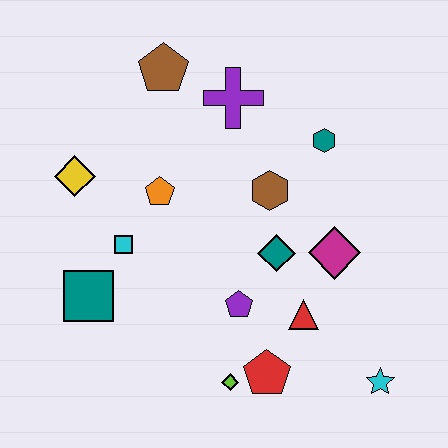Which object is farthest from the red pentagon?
The brown pentagon is farthest from the red pentagon.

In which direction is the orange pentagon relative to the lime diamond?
The orange pentagon is above the lime diamond.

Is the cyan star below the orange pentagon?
Yes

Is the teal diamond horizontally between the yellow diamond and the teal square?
No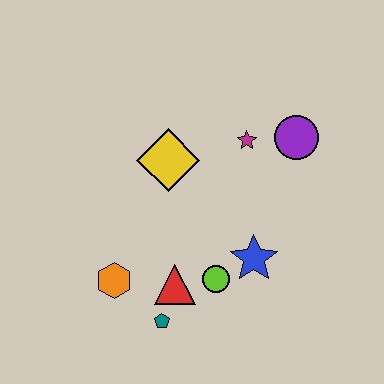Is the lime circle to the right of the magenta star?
No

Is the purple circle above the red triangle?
Yes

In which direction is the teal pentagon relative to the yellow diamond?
The teal pentagon is below the yellow diamond.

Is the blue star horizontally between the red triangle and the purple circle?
Yes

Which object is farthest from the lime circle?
The purple circle is farthest from the lime circle.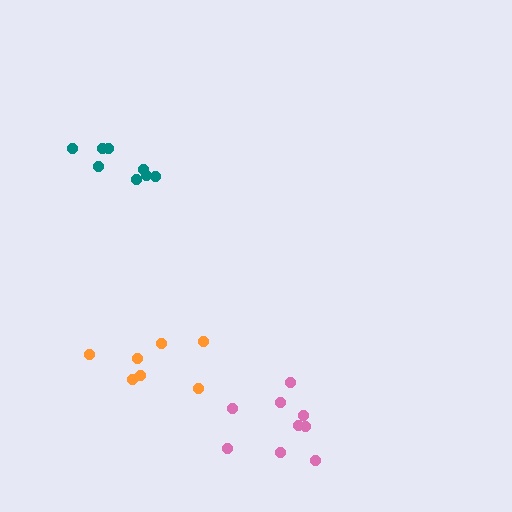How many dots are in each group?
Group 1: 8 dots, Group 2: 9 dots, Group 3: 7 dots (24 total).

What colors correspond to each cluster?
The clusters are colored: teal, pink, orange.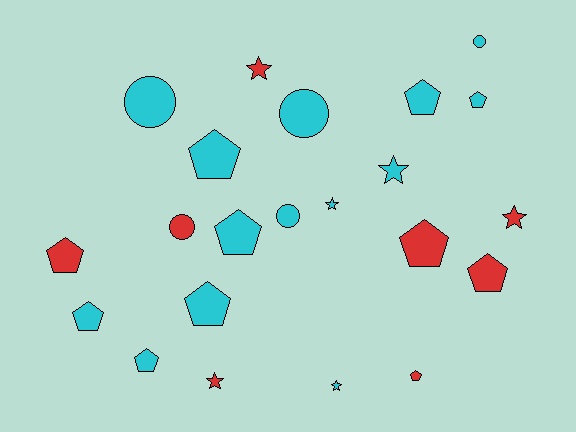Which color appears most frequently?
Cyan, with 14 objects.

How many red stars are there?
There are 3 red stars.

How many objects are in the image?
There are 22 objects.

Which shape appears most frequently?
Pentagon, with 11 objects.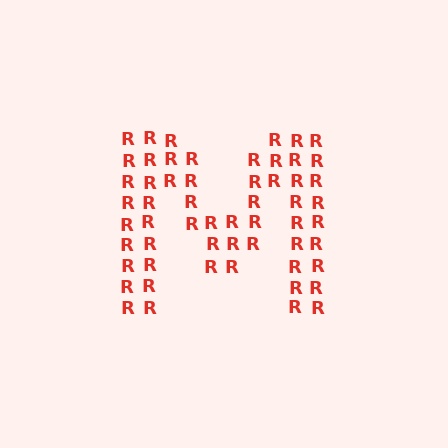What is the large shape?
The large shape is the letter M.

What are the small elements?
The small elements are letter R's.